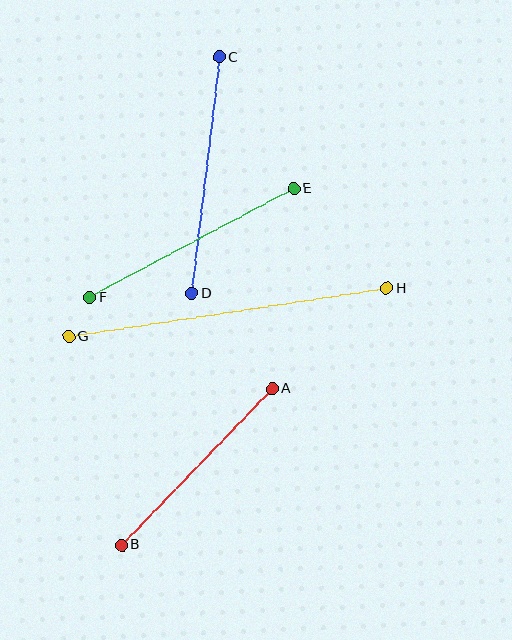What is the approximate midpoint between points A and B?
The midpoint is at approximately (197, 467) pixels.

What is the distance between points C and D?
The distance is approximately 238 pixels.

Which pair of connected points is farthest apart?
Points G and H are farthest apart.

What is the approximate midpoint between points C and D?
The midpoint is at approximately (206, 175) pixels.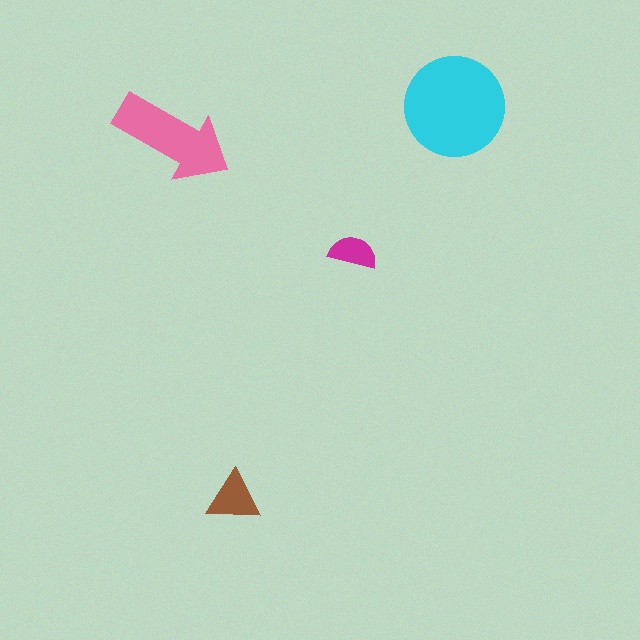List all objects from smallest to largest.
The magenta semicircle, the brown triangle, the pink arrow, the cyan circle.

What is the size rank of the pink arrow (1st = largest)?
2nd.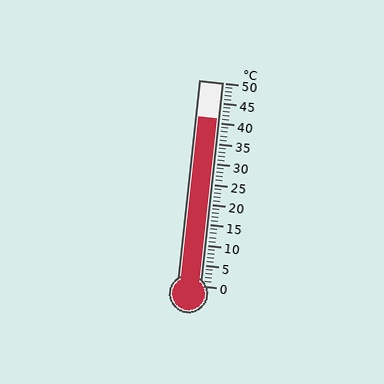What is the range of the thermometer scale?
The thermometer scale ranges from 0°C to 50°C.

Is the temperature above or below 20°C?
The temperature is above 20°C.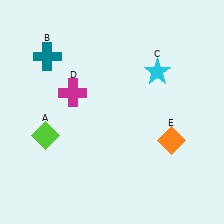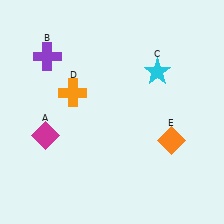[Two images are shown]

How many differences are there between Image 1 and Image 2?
There are 3 differences between the two images.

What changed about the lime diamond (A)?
In Image 1, A is lime. In Image 2, it changed to magenta.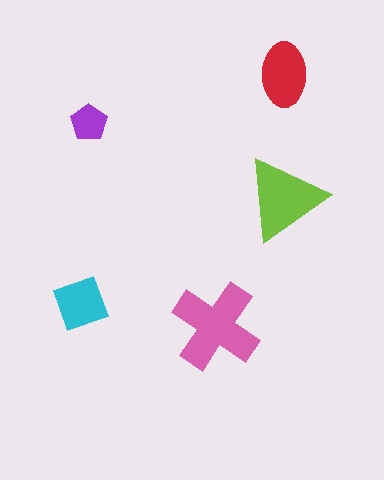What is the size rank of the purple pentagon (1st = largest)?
5th.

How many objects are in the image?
There are 5 objects in the image.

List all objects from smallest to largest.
The purple pentagon, the cyan diamond, the red ellipse, the lime triangle, the pink cross.